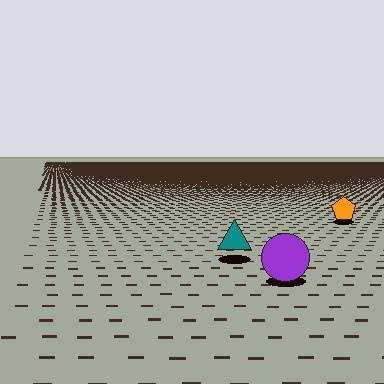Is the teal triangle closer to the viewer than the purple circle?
No. The purple circle is closer — you can tell from the texture gradient: the ground texture is coarser near it.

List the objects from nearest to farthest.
From nearest to farthest: the purple circle, the teal triangle, the orange pentagon.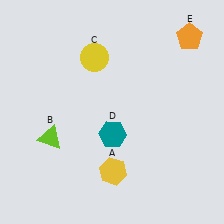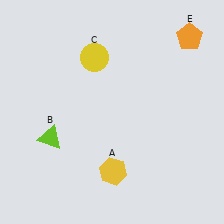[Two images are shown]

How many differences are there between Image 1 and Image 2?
There is 1 difference between the two images.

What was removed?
The teal hexagon (D) was removed in Image 2.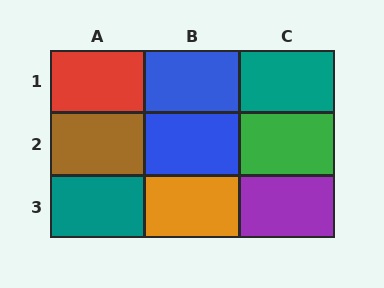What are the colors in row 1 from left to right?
Red, blue, teal.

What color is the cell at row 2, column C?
Green.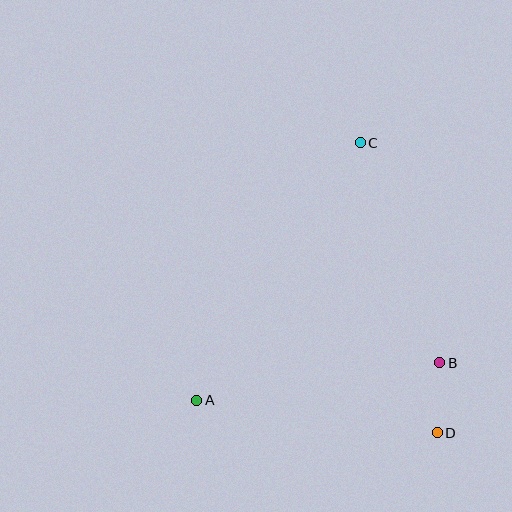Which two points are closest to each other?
Points B and D are closest to each other.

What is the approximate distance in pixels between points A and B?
The distance between A and B is approximately 246 pixels.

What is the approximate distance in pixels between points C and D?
The distance between C and D is approximately 300 pixels.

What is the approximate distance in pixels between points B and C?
The distance between B and C is approximately 234 pixels.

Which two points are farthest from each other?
Points A and C are farthest from each other.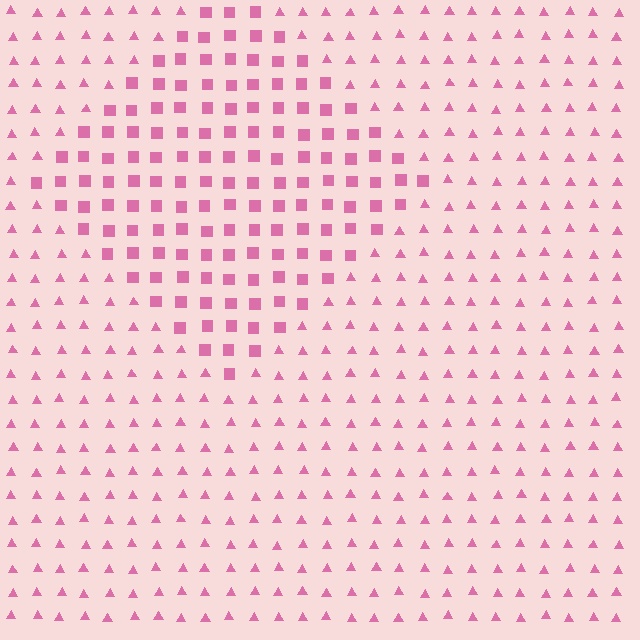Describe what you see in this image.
The image is filled with small pink elements arranged in a uniform grid. A diamond-shaped region contains squares, while the surrounding area contains triangles. The boundary is defined purely by the change in element shape.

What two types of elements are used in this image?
The image uses squares inside the diamond region and triangles outside it.